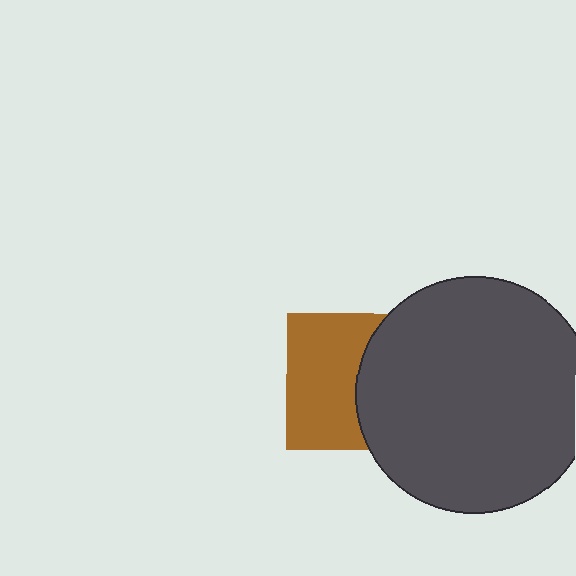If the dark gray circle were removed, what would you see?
You would see the complete brown square.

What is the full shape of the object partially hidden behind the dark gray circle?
The partially hidden object is a brown square.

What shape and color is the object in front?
The object in front is a dark gray circle.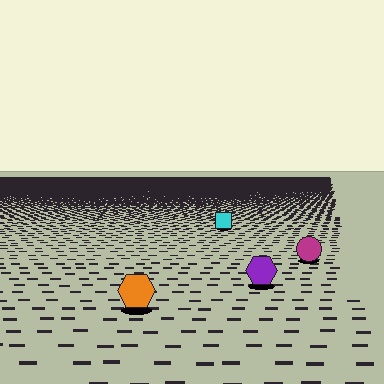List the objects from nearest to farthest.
From nearest to farthest: the orange hexagon, the purple hexagon, the magenta circle, the cyan square.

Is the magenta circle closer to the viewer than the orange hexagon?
No. The orange hexagon is closer — you can tell from the texture gradient: the ground texture is coarser near it.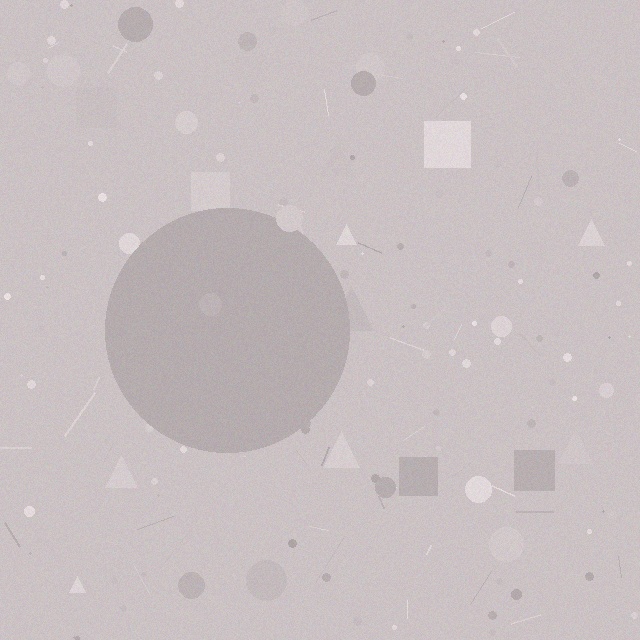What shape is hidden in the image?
A circle is hidden in the image.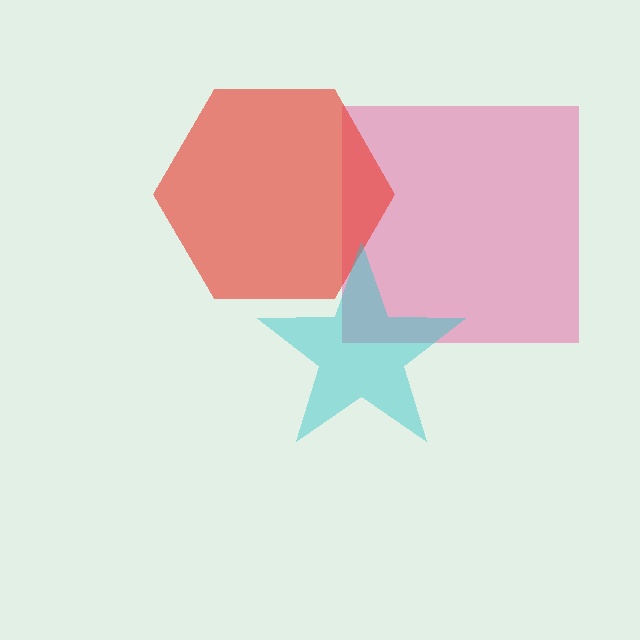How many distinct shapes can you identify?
There are 3 distinct shapes: a pink square, a red hexagon, a cyan star.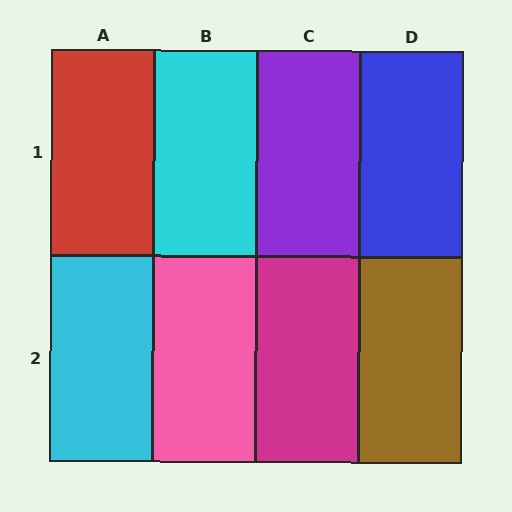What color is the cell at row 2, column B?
Pink.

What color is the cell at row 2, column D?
Brown.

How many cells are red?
1 cell is red.